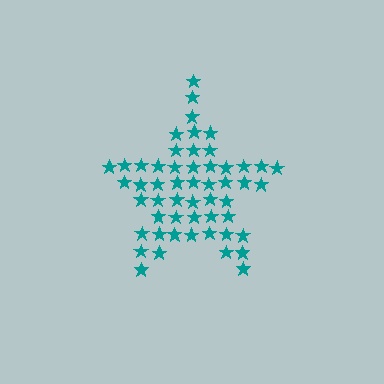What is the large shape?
The large shape is a star.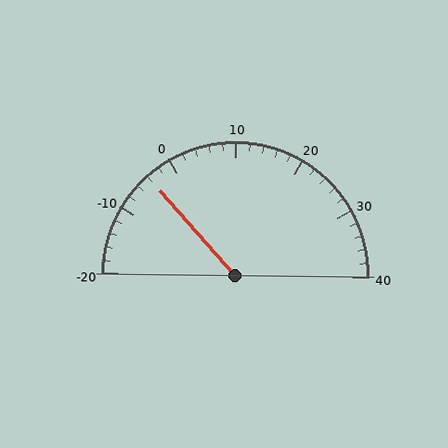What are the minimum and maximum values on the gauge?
The gauge ranges from -20 to 40.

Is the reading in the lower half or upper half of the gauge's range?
The reading is in the lower half of the range (-20 to 40).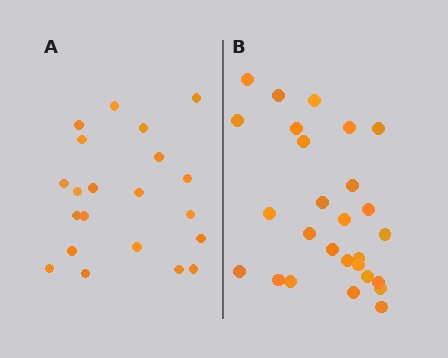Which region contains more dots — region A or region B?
Region B (the right region) has more dots.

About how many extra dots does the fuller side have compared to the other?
Region B has about 6 more dots than region A.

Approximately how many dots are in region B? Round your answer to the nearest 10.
About 30 dots. (The exact count is 27, which rounds to 30.)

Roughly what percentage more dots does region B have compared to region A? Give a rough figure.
About 30% more.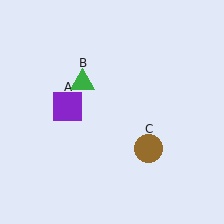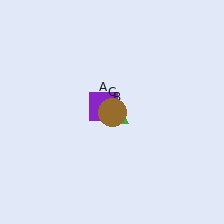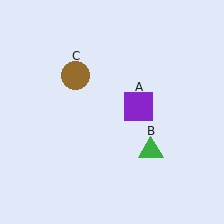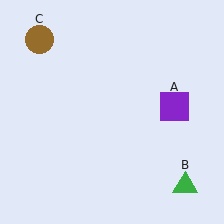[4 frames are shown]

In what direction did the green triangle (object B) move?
The green triangle (object B) moved down and to the right.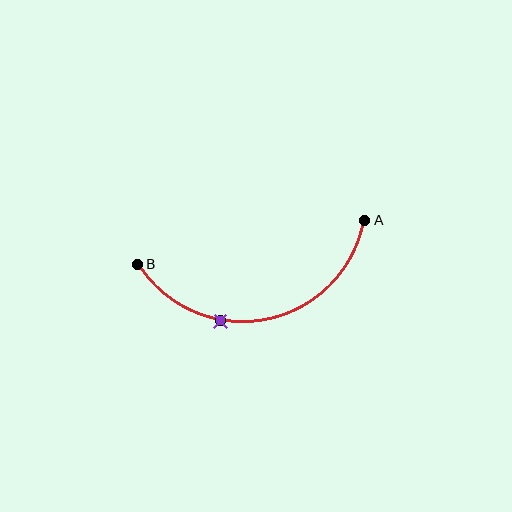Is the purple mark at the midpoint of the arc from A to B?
No. The purple mark lies on the arc but is closer to endpoint B. The arc midpoint would be at the point on the curve equidistant along the arc from both A and B.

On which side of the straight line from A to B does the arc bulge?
The arc bulges below the straight line connecting A and B.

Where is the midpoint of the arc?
The arc midpoint is the point on the curve farthest from the straight line joining A and B. It sits below that line.